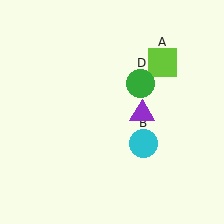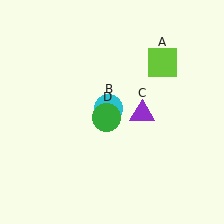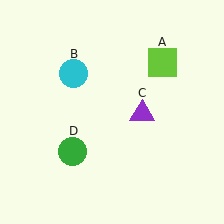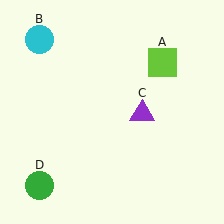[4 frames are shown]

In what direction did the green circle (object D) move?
The green circle (object D) moved down and to the left.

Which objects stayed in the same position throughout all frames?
Lime square (object A) and purple triangle (object C) remained stationary.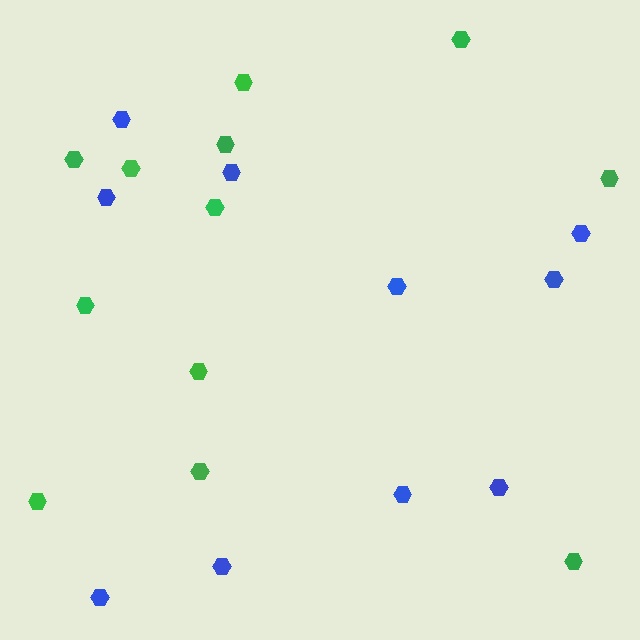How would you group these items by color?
There are 2 groups: one group of blue hexagons (10) and one group of green hexagons (12).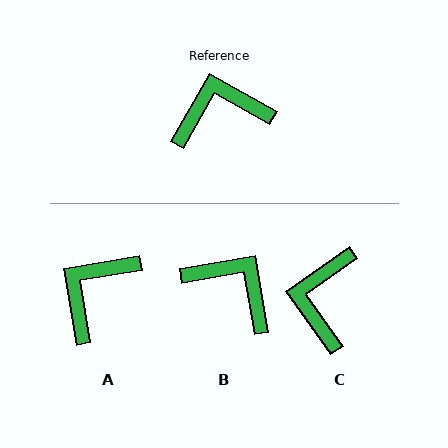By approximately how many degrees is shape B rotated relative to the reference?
Approximately 51 degrees clockwise.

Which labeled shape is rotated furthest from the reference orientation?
C, about 65 degrees away.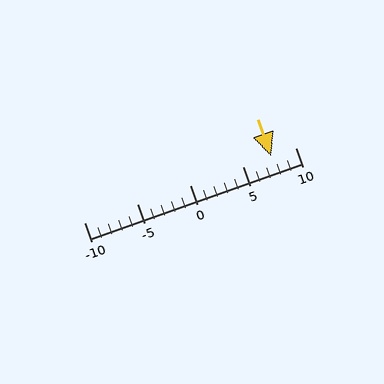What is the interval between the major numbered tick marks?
The major tick marks are spaced 5 units apart.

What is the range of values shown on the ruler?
The ruler shows values from -10 to 10.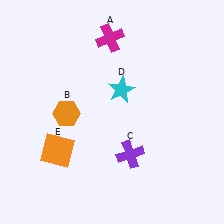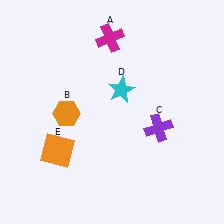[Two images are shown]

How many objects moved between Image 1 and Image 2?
1 object moved between the two images.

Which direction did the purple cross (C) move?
The purple cross (C) moved right.